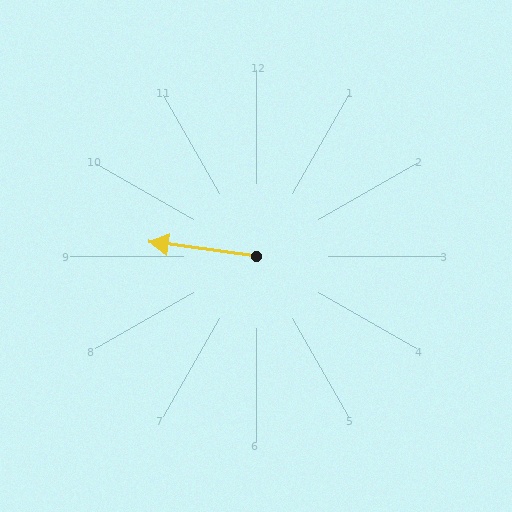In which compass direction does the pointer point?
West.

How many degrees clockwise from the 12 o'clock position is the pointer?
Approximately 277 degrees.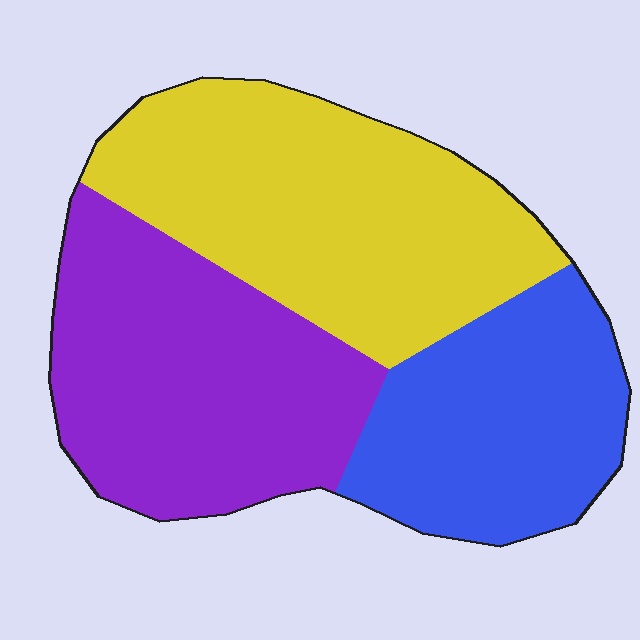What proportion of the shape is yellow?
Yellow takes up about three eighths (3/8) of the shape.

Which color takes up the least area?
Blue, at roughly 25%.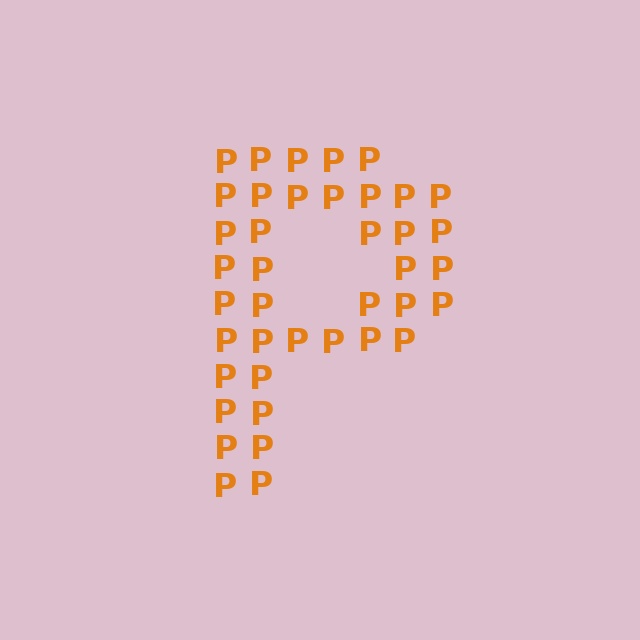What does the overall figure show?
The overall figure shows the letter P.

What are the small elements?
The small elements are letter P's.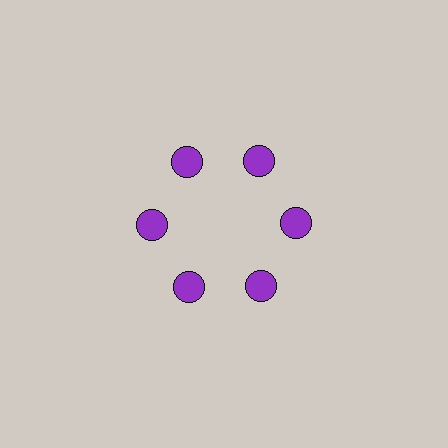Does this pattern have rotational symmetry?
Yes, this pattern has 6-fold rotational symmetry. It looks the same after rotating 60 degrees around the center.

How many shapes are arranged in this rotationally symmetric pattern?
There are 6 shapes, arranged in 6 groups of 1.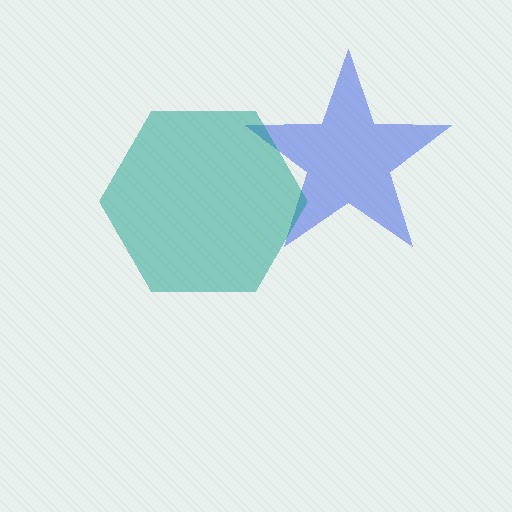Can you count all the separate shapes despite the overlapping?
Yes, there are 2 separate shapes.